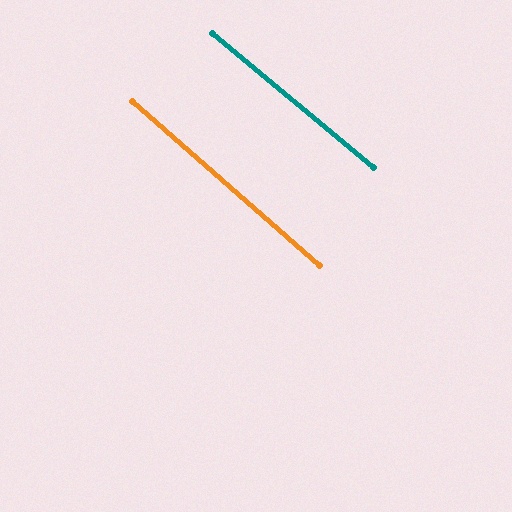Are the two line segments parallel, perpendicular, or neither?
Parallel — their directions differ by only 1.3°.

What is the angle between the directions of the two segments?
Approximately 1 degree.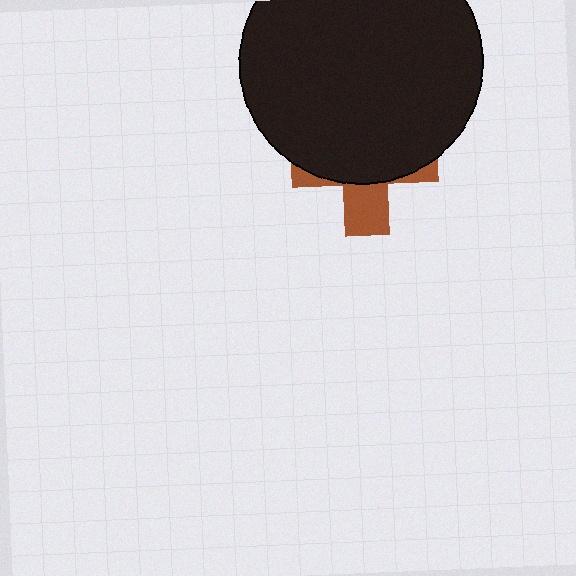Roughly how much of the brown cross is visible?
A small part of it is visible (roughly 31%).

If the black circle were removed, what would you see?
You would see the complete brown cross.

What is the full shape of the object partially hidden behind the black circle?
The partially hidden object is a brown cross.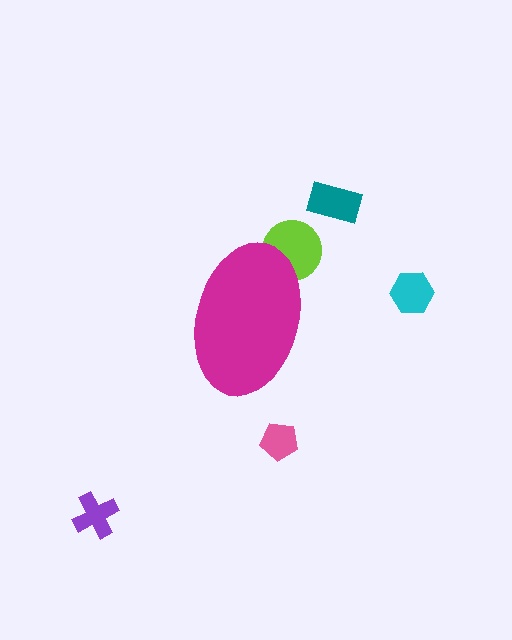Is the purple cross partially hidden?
No, the purple cross is fully visible.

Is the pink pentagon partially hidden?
No, the pink pentagon is fully visible.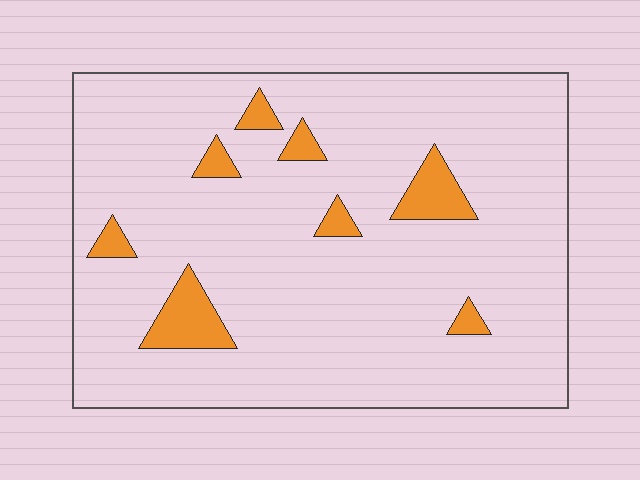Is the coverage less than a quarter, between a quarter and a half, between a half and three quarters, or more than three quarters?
Less than a quarter.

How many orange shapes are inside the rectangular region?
8.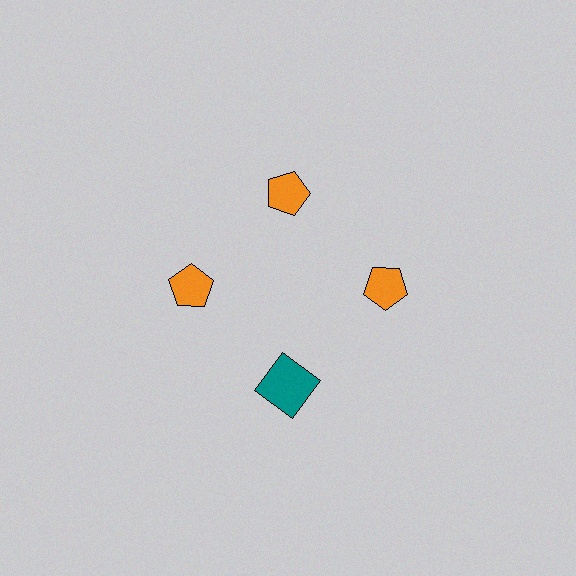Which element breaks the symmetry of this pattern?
The teal square at roughly the 6 o'clock position breaks the symmetry. All other shapes are orange pentagons.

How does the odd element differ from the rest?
It differs in both color (teal instead of orange) and shape (square instead of pentagon).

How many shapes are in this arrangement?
There are 4 shapes arranged in a ring pattern.